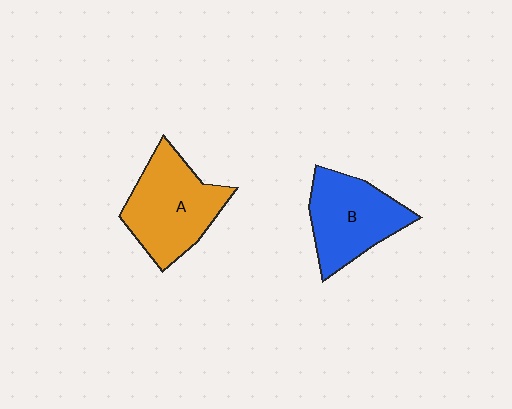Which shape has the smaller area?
Shape B (blue).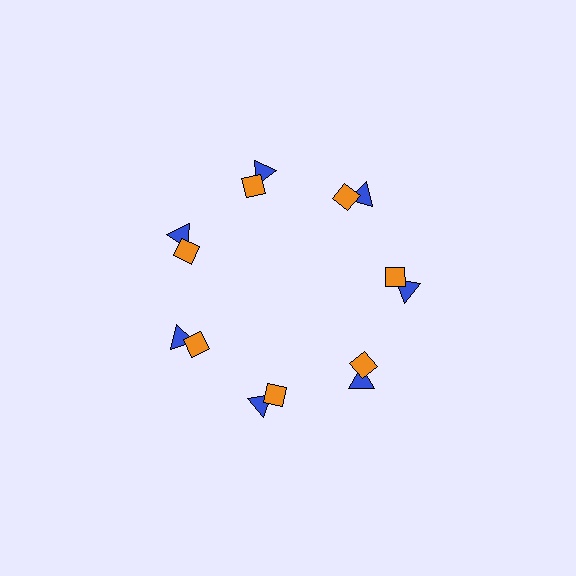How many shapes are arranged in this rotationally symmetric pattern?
There are 14 shapes, arranged in 7 groups of 2.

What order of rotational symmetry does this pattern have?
This pattern has 7-fold rotational symmetry.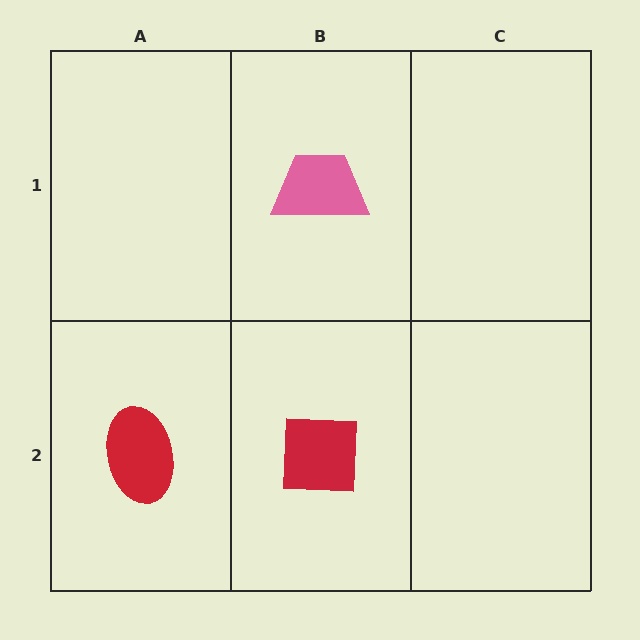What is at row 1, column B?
A pink trapezoid.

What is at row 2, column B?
A red square.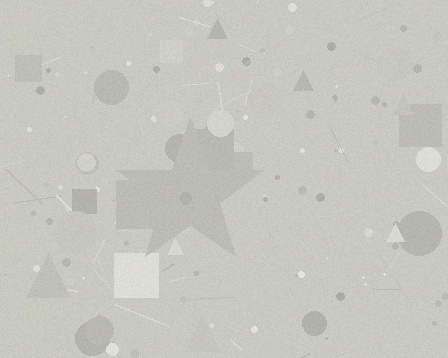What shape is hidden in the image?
A star is hidden in the image.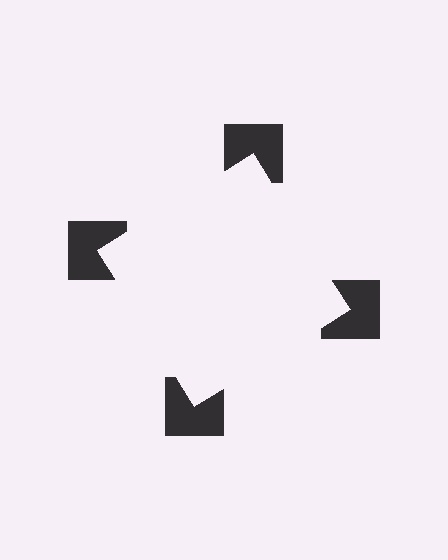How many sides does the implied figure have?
4 sides.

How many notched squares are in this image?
There are 4 — one at each vertex of the illusory square.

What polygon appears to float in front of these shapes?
An illusory square — its edges are inferred from the aligned wedge cuts in the notched squares, not physically drawn.